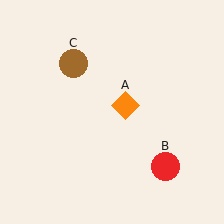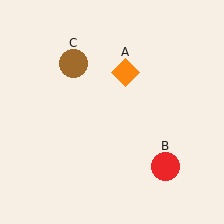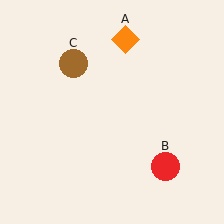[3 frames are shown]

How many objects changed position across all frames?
1 object changed position: orange diamond (object A).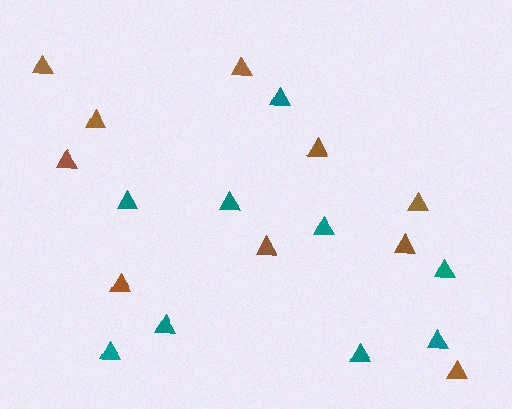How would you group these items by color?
There are 2 groups: one group of teal triangles (9) and one group of brown triangles (10).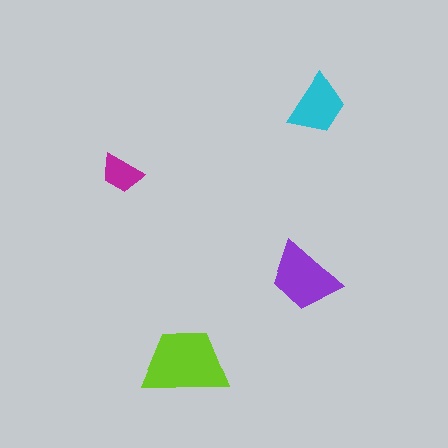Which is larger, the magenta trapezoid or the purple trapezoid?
The purple one.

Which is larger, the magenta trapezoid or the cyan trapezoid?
The cyan one.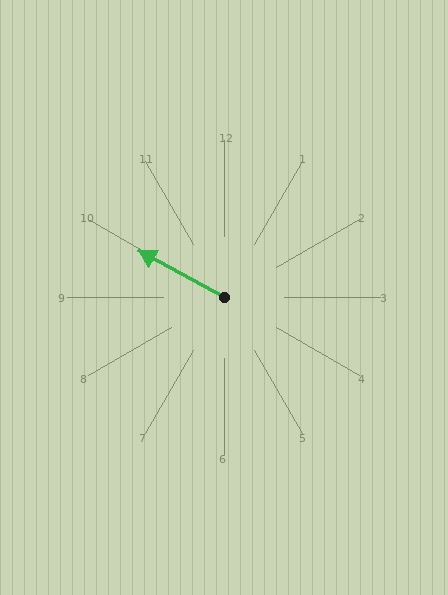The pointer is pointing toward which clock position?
Roughly 10 o'clock.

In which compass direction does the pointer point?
Northwest.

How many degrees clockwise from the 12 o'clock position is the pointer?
Approximately 299 degrees.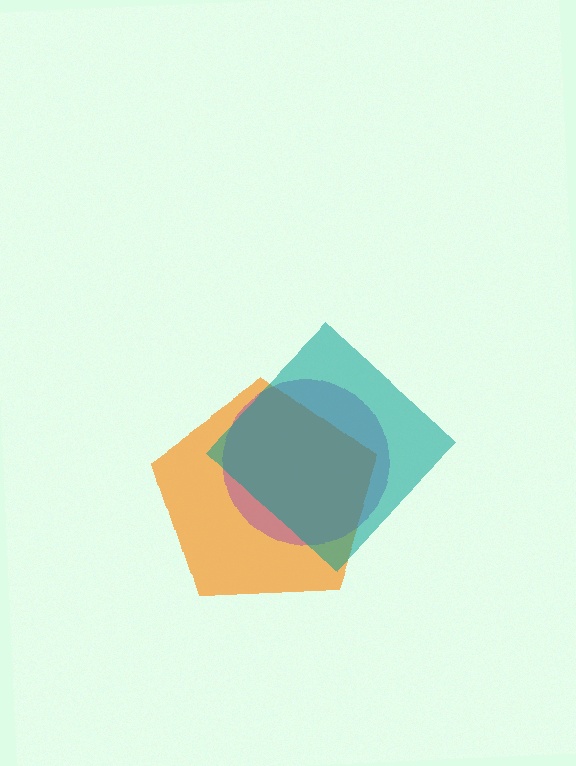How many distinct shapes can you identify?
There are 3 distinct shapes: an orange pentagon, a purple circle, a teal diamond.